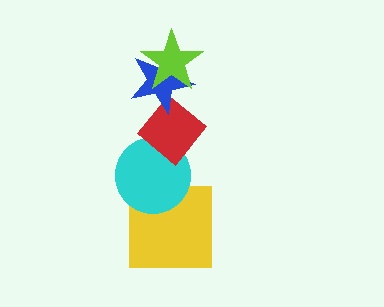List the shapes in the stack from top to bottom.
From top to bottom: the lime star, the blue star, the red diamond, the cyan circle, the yellow square.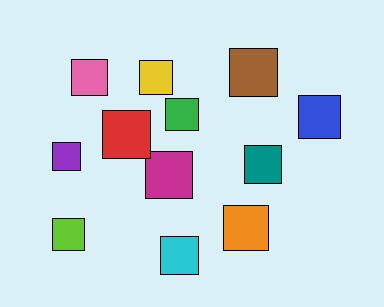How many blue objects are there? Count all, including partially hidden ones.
There is 1 blue object.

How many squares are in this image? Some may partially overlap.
There are 12 squares.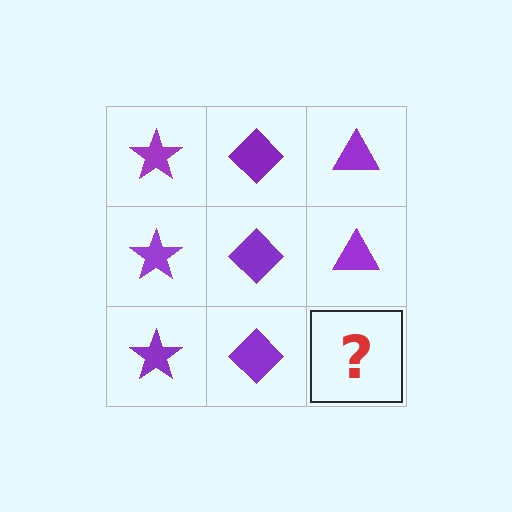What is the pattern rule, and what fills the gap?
The rule is that each column has a consistent shape. The gap should be filled with a purple triangle.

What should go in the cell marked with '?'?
The missing cell should contain a purple triangle.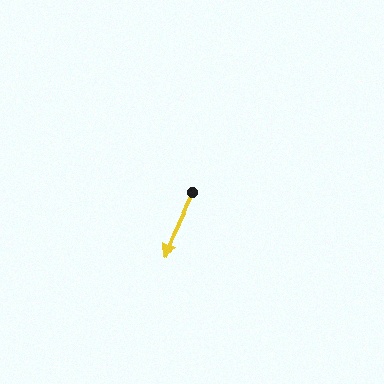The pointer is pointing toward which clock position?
Roughly 7 o'clock.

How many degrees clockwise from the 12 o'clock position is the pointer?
Approximately 205 degrees.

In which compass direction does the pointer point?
Southwest.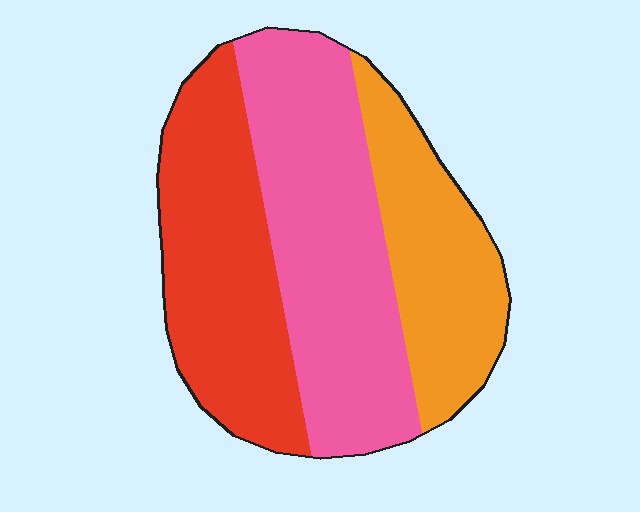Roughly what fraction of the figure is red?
Red covers roughly 35% of the figure.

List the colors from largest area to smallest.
From largest to smallest: pink, red, orange.